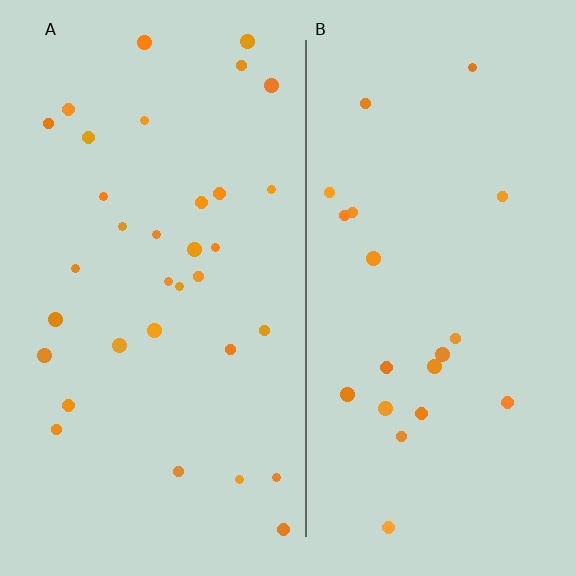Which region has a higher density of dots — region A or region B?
A (the left).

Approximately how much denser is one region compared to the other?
Approximately 1.6× — region A over region B.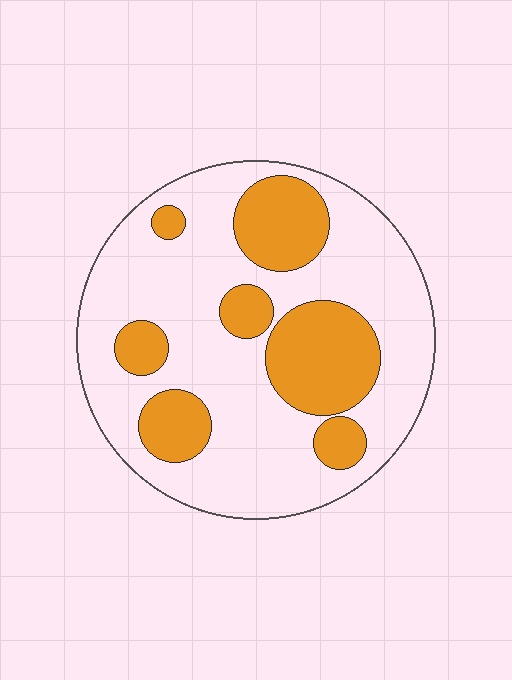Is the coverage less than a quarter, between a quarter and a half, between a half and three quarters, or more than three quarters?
Between a quarter and a half.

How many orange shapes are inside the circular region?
7.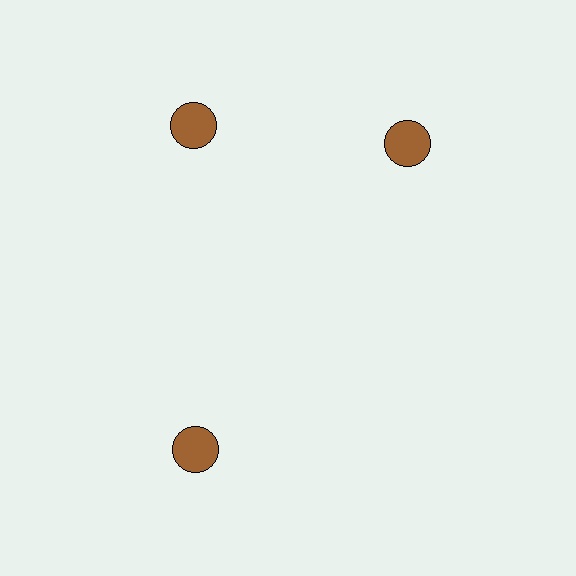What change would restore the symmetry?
The symmetry would be restored by rotating it back into even spacing with its neighbors so that all 3 circles sit at equal angles and equal distance from the center.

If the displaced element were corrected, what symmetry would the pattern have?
It would have 3-fold rotational symmetry — the pattern would map onto itself every 120 degrees.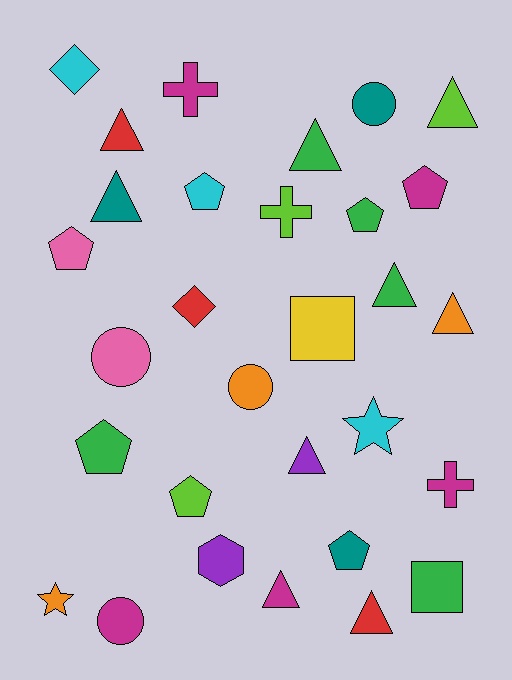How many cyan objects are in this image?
There are 3 cyan objects.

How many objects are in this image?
There are 30 objects.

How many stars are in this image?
There are 2 stars.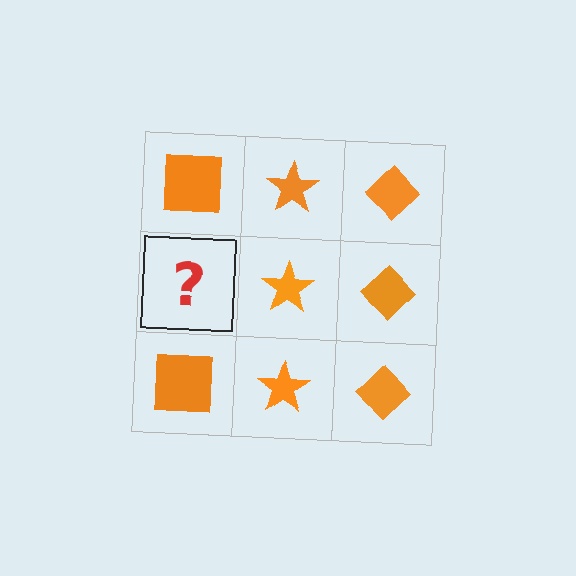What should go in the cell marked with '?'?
The missing cell should contain an orange square.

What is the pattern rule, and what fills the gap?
The rule is that each column has a consistent shape. The gap should be filled with an orange square.